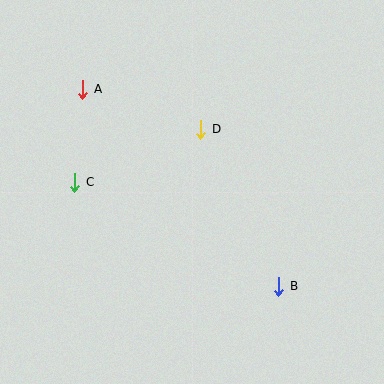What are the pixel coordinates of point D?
Point D is at (201, 129).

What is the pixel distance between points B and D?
The distance between B and D is 175 pixels.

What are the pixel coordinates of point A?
Point A is at (83, 89).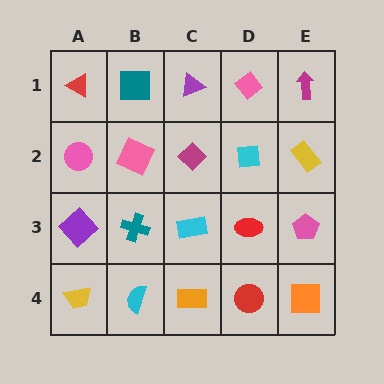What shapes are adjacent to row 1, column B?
A pink square (row 2, column B), a red triangle (row 1, column A), a purple triangle (row 1, column C).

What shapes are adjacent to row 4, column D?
A red ellipse (row 3, column D), an orange rectangle (row 4, column C), an orange square (row 4, column E).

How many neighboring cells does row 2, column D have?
4.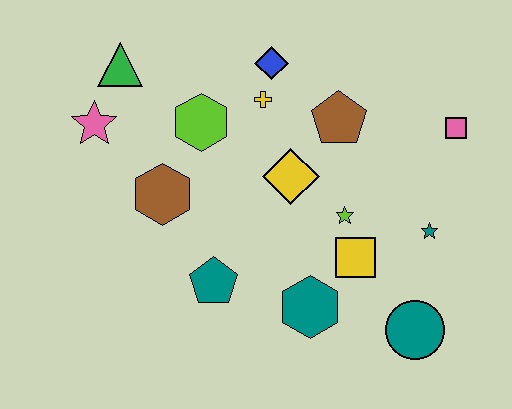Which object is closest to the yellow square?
The lime star is closest to the yellow square.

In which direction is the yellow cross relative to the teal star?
The yellow cross is to the left of the teal star.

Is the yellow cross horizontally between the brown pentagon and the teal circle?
No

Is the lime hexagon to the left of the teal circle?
Yes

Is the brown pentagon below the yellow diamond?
No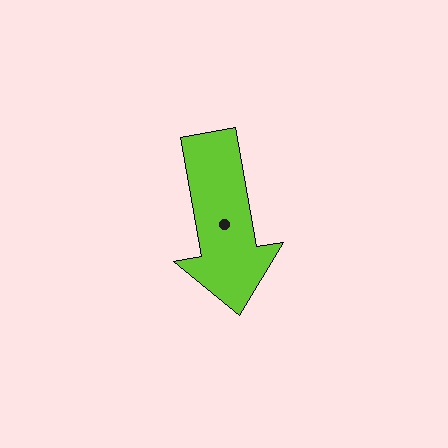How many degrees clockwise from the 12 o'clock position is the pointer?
Approximately 170 degrees.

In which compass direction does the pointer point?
South.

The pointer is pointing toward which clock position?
Roughly 6 o'clock.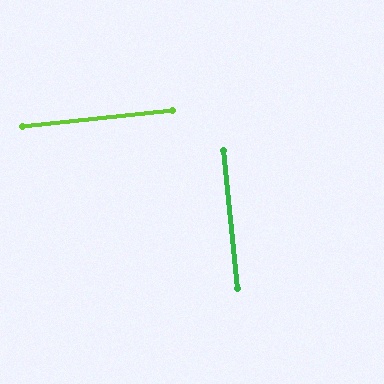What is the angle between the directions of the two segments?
Approximately 90 degrees.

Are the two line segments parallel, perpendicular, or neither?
Perpendicular — they meet at approximately 90°.